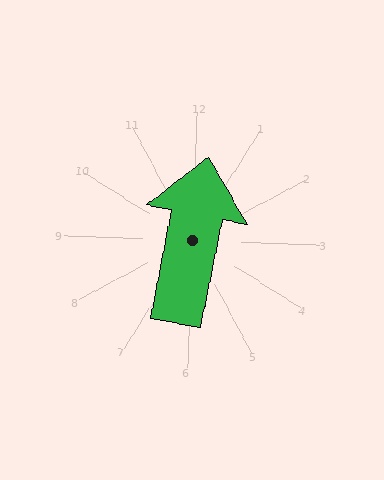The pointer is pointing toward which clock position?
Roughly 12 o'clock.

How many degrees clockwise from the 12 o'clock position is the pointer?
Approximately 9 degrees.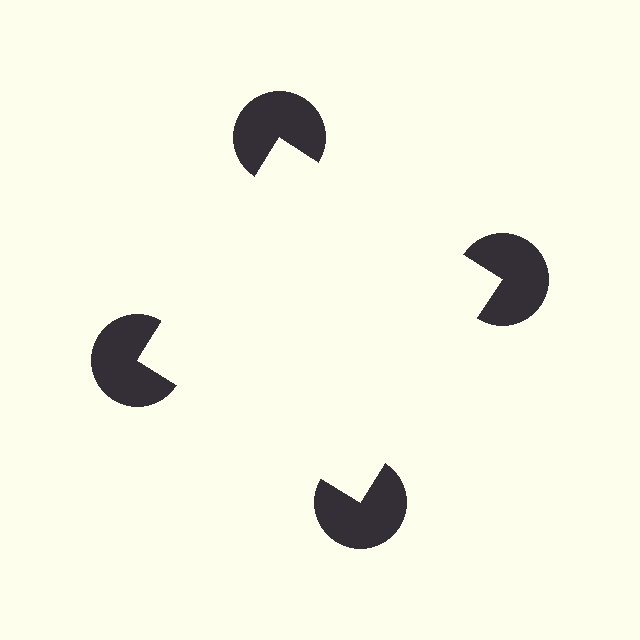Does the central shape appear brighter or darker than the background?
It typically appears slightly brighter than the background, even though no actual brightness change is drawn.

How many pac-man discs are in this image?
There are 4 — one at each vertex of the illusory square.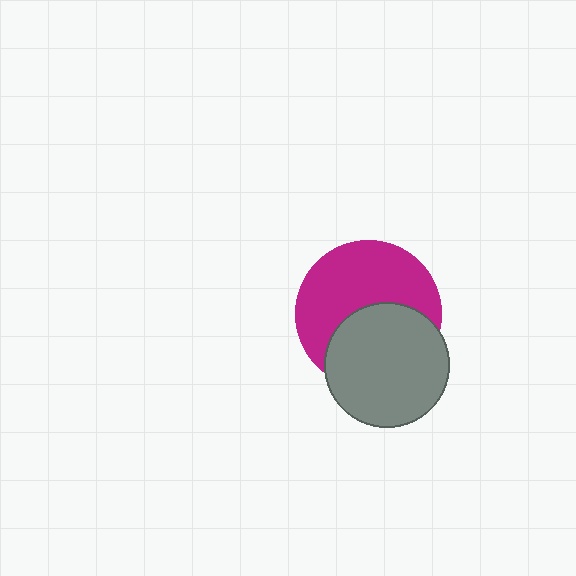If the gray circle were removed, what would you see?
You would see the complete magenta circle.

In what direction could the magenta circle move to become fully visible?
The magenta circle could move up. That would shift it out from behind the gray circle entirely.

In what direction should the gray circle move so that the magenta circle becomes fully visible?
The gray circle should move down. That is the shortest direction to clear the overlap and leave the magenta circle fully visible.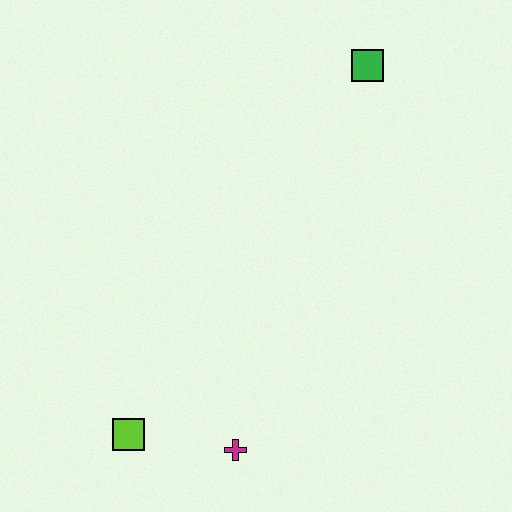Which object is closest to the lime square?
The magenta cross is closest to the lime square.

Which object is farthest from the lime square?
The green square is farthest from the lime square.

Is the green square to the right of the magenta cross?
Yes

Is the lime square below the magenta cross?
No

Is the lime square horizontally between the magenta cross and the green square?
No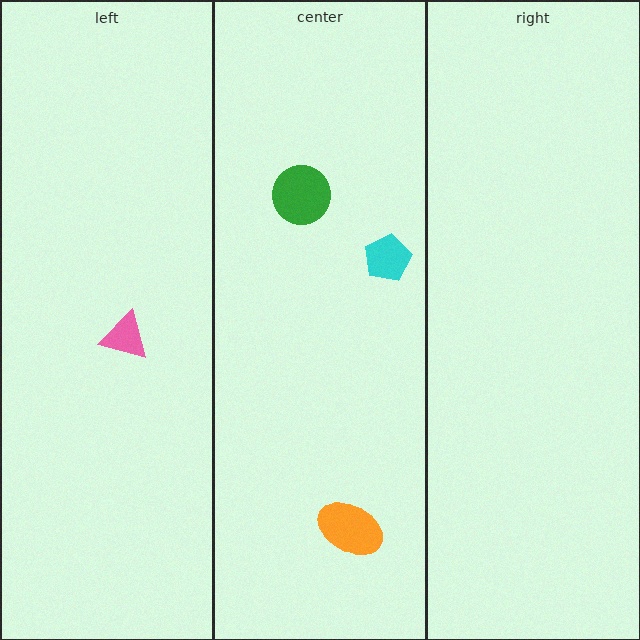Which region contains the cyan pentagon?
The center region.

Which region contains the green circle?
The center region.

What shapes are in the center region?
The green circle, the cyan pentagon, the orange ellipse.